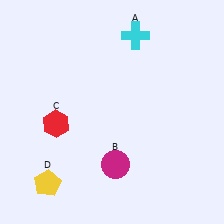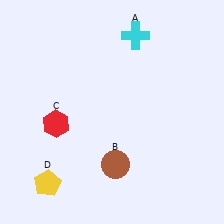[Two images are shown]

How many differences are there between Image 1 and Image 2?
There is 1 difference between the two images.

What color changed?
The circle (B) changed from magenta in Image 1 to brown in Image 2.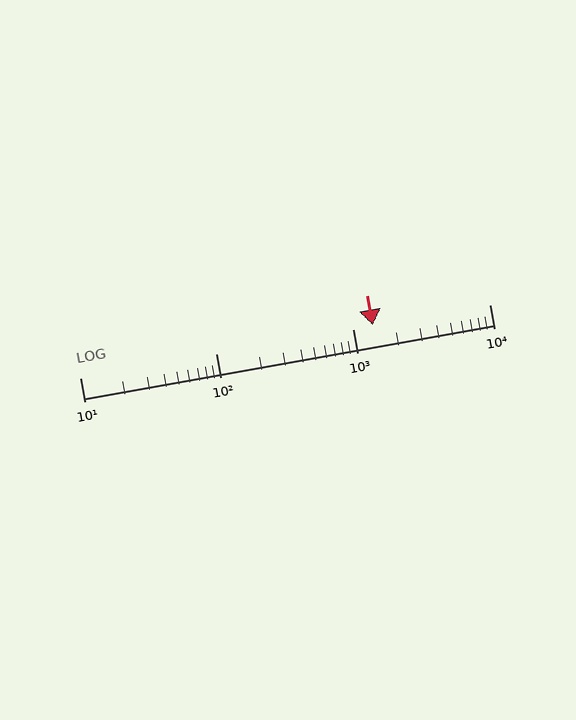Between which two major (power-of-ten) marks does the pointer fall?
The pointer is between 1000 and 10000.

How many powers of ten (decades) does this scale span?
The scale spans 3 decades, from 10 to 10000.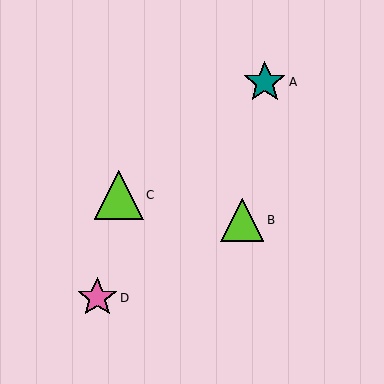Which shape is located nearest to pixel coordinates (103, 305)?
The pink star (labeled D) at (97, 298) is nearest to that location.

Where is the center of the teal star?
The center of the teal star is at (265, 82).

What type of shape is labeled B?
Shape B is a lime triangle.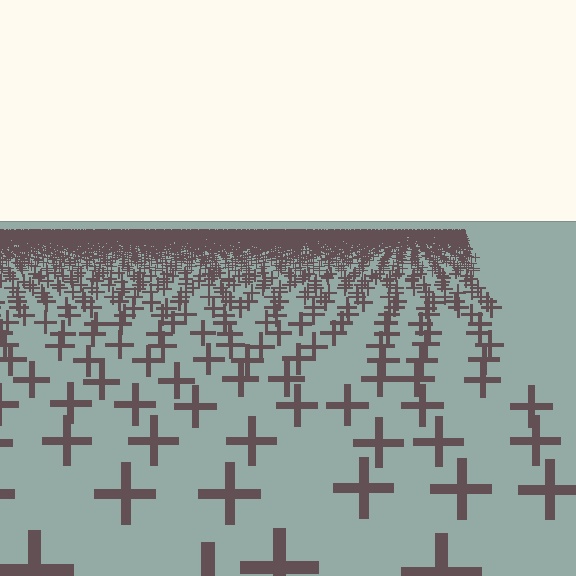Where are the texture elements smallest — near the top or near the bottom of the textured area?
Near the top.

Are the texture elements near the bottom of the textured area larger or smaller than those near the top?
Larger. Near the bottom, elements are closer to the viewer and appear at a bigger on-screen size.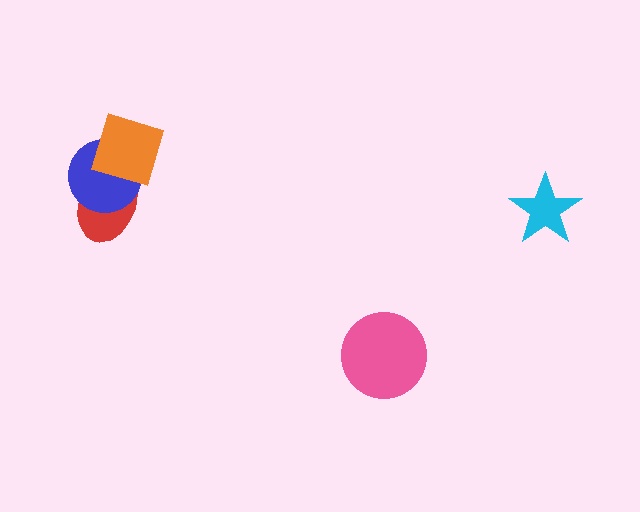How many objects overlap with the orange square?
2 objects overlap with the orange square.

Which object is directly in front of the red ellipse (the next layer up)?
The blue circle is directly in front of the red ellipse.